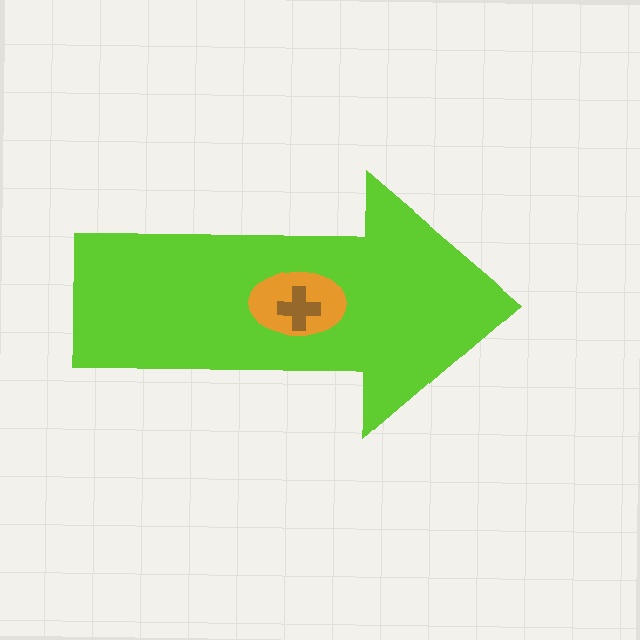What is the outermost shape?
The lime arrow.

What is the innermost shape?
The brown cross.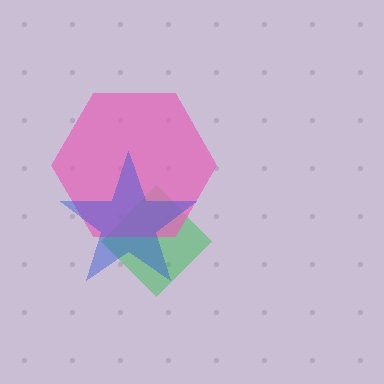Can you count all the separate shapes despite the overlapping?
Yes, there are 3 separate shapes.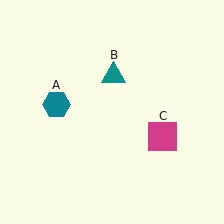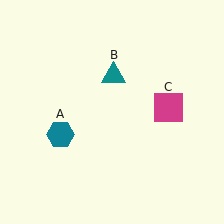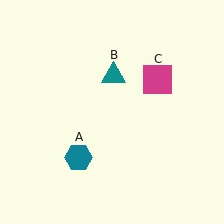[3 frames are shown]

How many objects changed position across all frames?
2 objects changed position: teal hexagon (object A), magenta square (object C).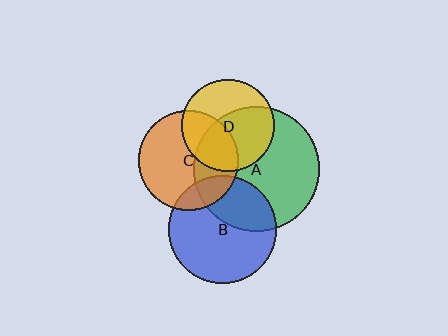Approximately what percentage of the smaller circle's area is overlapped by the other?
Approximately 35%.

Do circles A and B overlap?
Yes.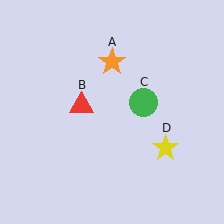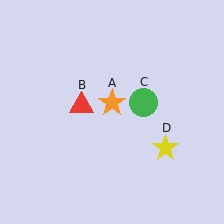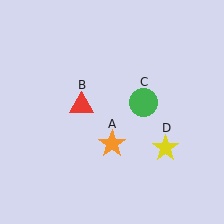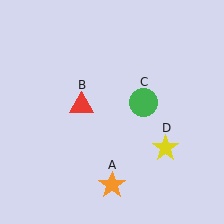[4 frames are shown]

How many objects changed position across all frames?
1 object changed position: orange star (object A).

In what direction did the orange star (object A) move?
The orange star (object A) moved down.